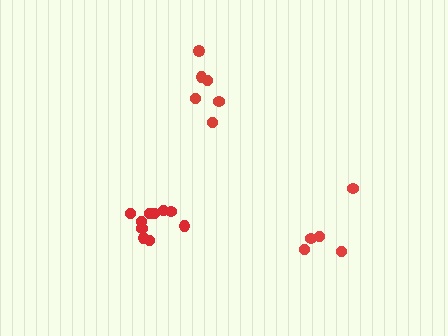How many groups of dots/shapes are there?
There are 3 groups.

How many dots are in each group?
Group 1: 5 dots, Group 2: 6 dots, Group 3: 10 dots (21 total).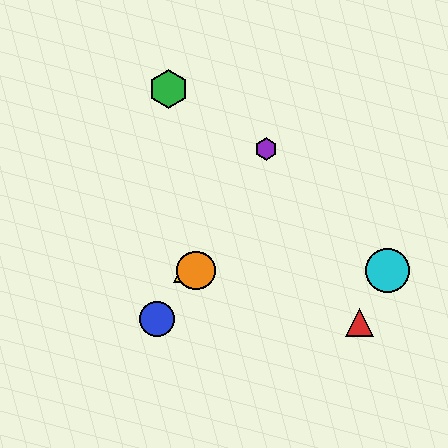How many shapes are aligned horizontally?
3 shapes (the yellow triangle, the orange circle, the cyan circle) are aligned horizontally.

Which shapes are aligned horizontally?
The yellow triangle, the orange circle, the cyan circle are aligned horizontally.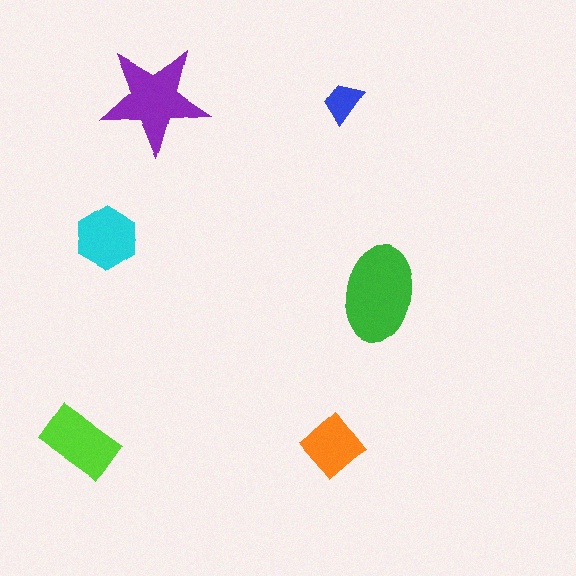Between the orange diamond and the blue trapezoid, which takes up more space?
The orange diamond.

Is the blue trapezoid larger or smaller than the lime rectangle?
Smaller.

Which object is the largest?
The green ellipse.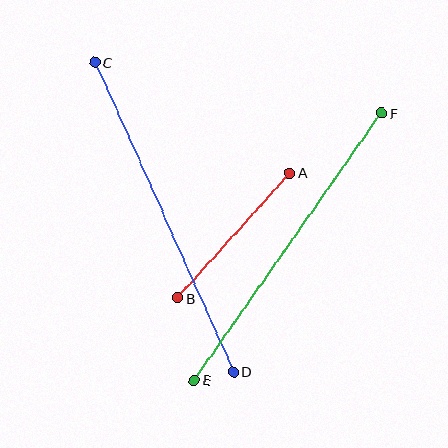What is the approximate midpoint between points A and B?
The midpoint is at approximately (234, 235) pixels.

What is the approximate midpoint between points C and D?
The midpoint is at approximately (164, 217) pixels.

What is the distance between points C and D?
The distance is approximately 339 pixels.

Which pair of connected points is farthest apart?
Points C and D are farthest apart.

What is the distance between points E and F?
The distance is approximately 326 pixels.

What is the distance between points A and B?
The distance is approximately 168 pixels.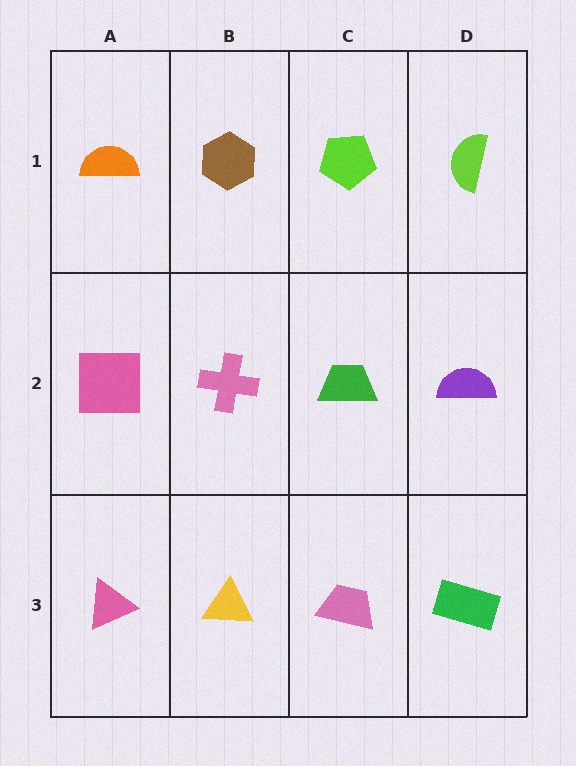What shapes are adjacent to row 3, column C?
A green trapezoid (row 2, column C), a yellow triangle (row 3, column B), a green rectangle (row 3, column D).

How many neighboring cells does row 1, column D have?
2.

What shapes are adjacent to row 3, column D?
A purple semicircle (row 2, column D), a pink trapezoid (row 3, column C).